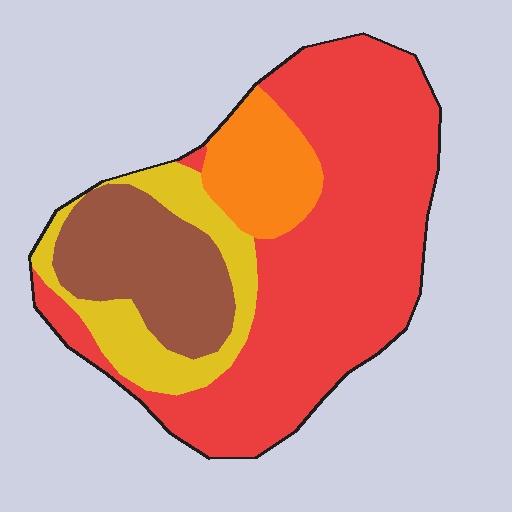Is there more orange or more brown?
Brown.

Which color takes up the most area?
Red, at roughly 55%.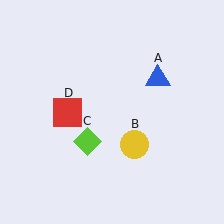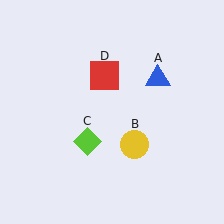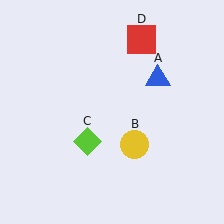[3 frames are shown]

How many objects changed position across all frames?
1 object changed position: red square (object D).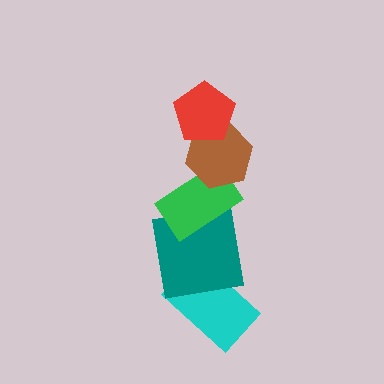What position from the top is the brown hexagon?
The brown hexagon is 2nd from the top.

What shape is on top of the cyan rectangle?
The teal square is on top of the cyan rectangle.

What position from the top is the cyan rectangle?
The cyan rectangle is 5th from the top.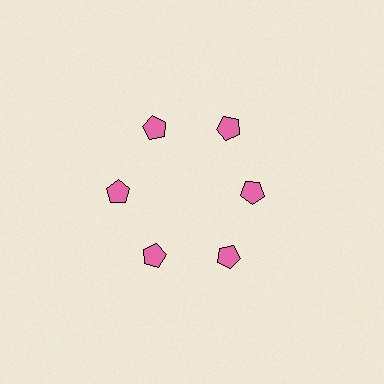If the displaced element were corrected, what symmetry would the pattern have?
It would have 6-fold rotational symmetry — the pattern would map onto itself every 60 degrees.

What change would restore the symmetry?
The symmetry would be restored by moving it outward, back onto the ring so that all 6 pentagons sit at equal angles and equal distance from the center.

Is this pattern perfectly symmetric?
No. The 6 pink pentagons are arranged in a ring, but one element near the 3 o'clock position is pulled inward toward the center, breaking the 6-fold rotational symmetry.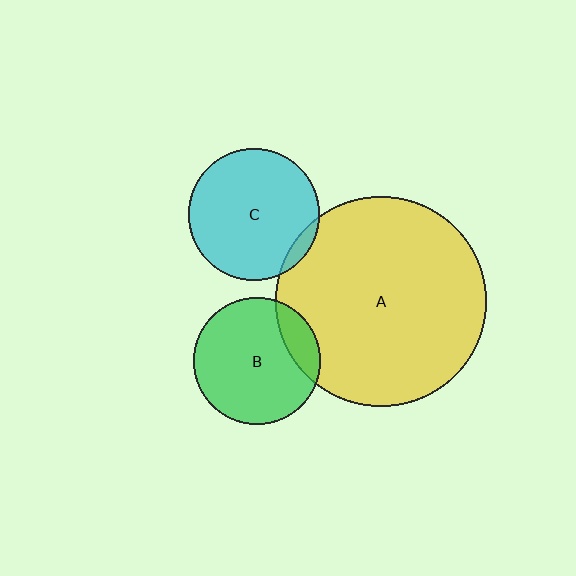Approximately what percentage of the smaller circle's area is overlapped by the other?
Approximately 15%.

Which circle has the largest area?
Circle A (yellow).